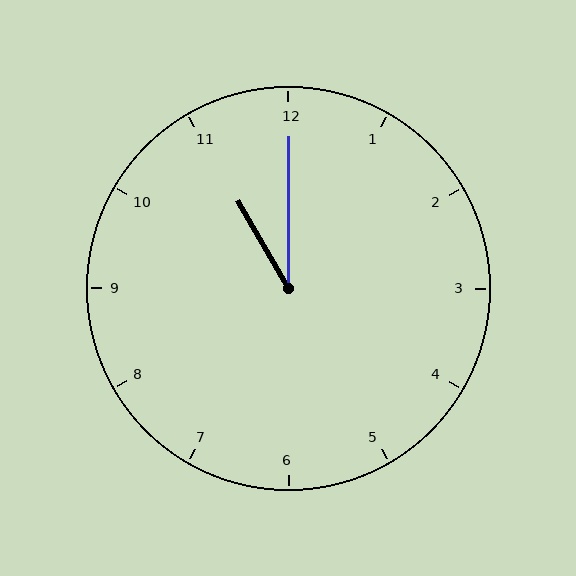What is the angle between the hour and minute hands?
Approximately 30 degrees.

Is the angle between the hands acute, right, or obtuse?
It is acute.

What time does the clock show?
11:00.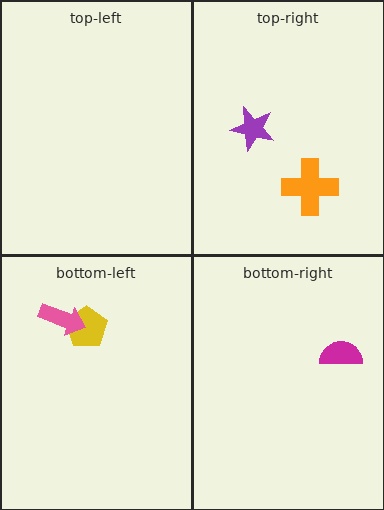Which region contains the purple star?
The top-right region.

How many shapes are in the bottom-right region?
1.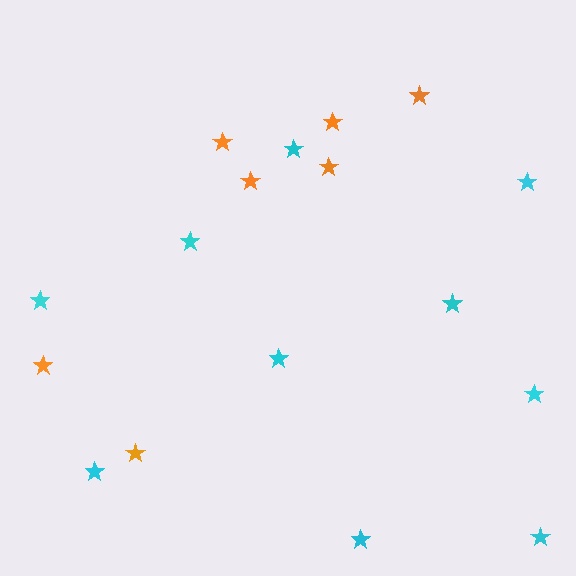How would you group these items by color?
There are 2 groups: one group of orange stars (7) and one group of cyan stars (10).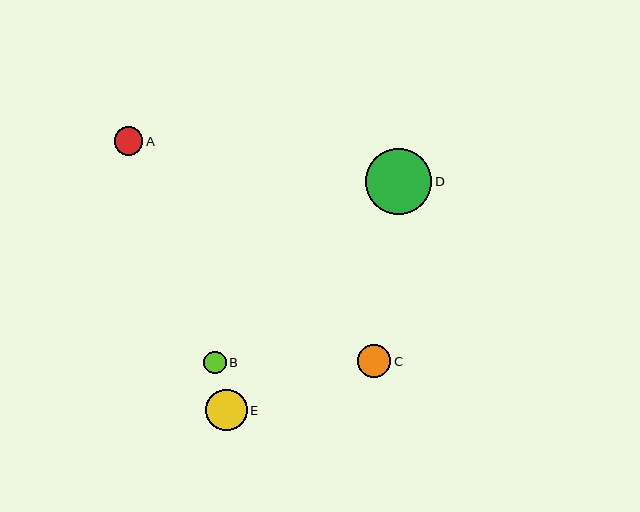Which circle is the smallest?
Circle B is the smallest with a size of approximately 22 pixels.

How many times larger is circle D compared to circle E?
Circle D is approximately 1.6 times the size of circle E.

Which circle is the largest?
Circle D is the largest with a size of approximately 66 pixels.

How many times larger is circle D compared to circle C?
Circle D is approximately 2.0 times the size of circle C.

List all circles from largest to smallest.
From largest to smallest: D, E, C, A, B.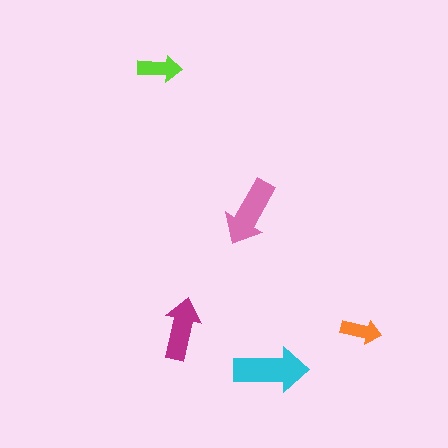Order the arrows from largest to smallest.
the cyan one, the pink one, the magenta one, the lime one, the orange one.